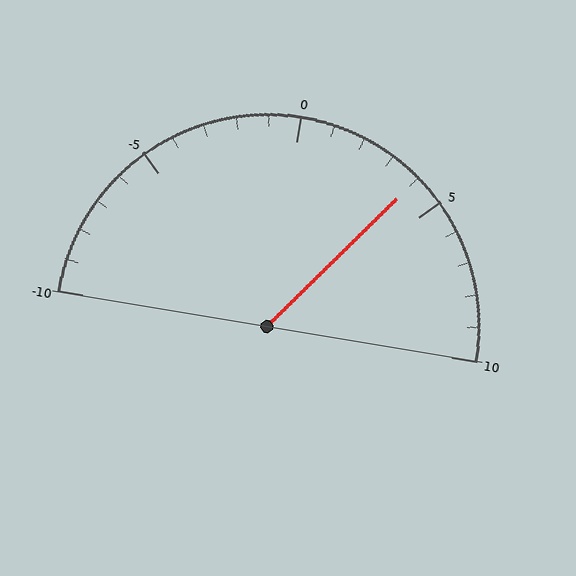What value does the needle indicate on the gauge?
The needle indicates approximately 4.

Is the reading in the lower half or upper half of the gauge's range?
The reading is in the upper half of the range (-10 to 10).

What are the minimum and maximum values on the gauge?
The gauge ranges from -10 to 10.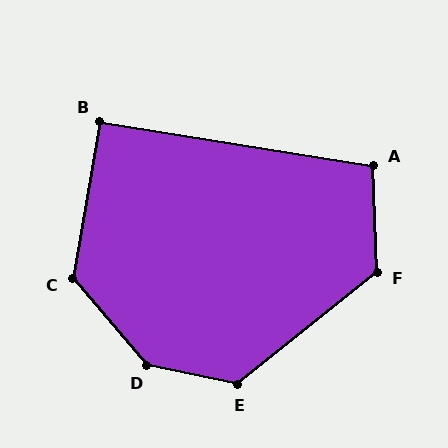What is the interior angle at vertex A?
Approximately 101 degrees (obtuse).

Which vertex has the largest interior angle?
D, at approximately 143 degrees.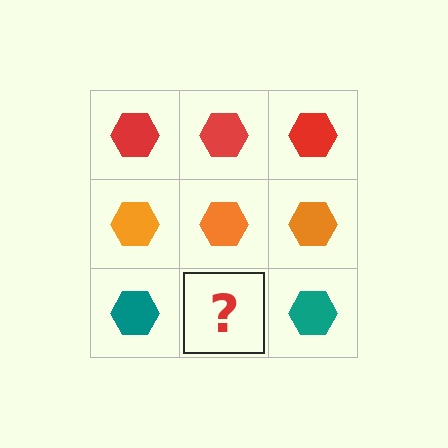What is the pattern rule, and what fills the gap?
The rule is that each row has a consistent color. The gap should be filled with a teal hexagon.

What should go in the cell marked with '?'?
The missing cell should contain a teal hexagon.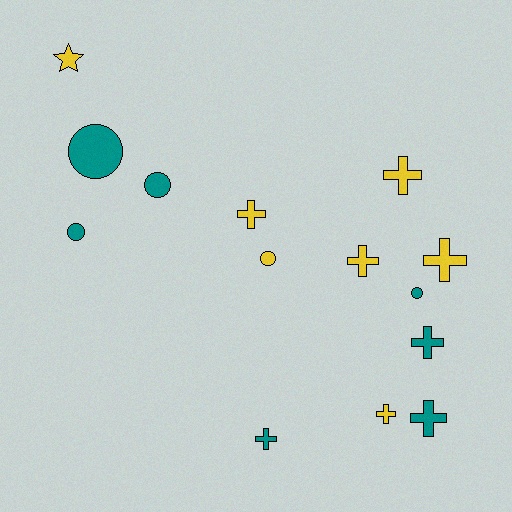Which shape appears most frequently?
Cross, with 8 objects.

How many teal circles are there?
There are 4 teal circles.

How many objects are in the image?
There are 14 objects.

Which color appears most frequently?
Yellow, with 7 objects.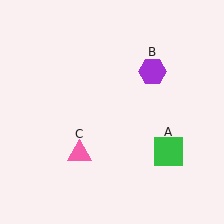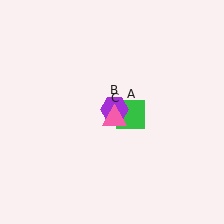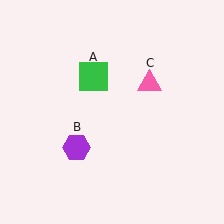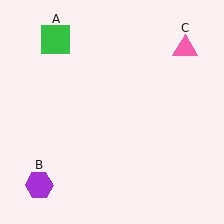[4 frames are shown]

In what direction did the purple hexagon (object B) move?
The purple hexagon (object B) moved down and to the left.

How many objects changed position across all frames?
3 objects changed position: green square (object A), purple hexagon (object B), pink triangle (object C).